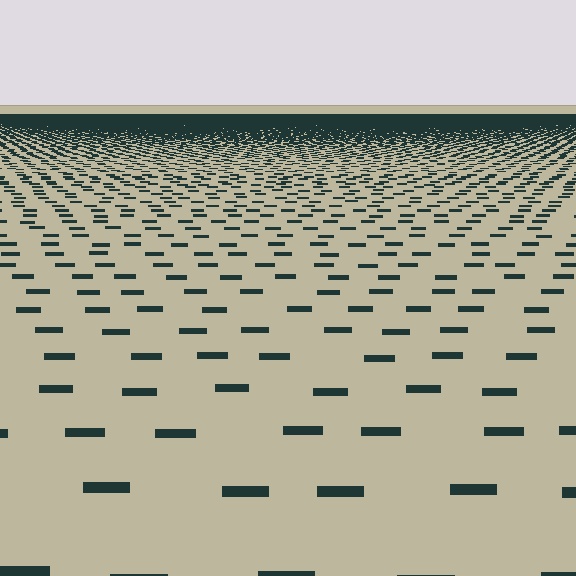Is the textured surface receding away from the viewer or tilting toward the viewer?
The surface is receding away from the viewer. Texture elements get smaller and denser toward the top.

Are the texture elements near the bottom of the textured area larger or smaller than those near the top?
Larger. Near the bottom, elements are closer to the viewer and appear at a bigger on-screen size.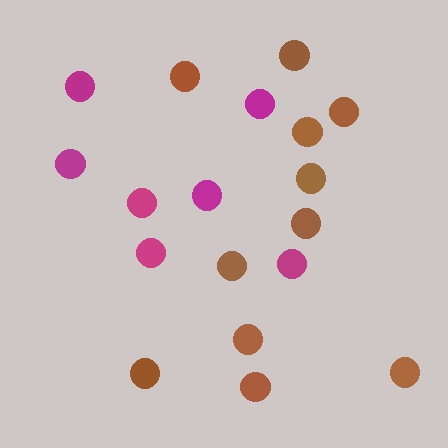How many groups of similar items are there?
There are 2 groups: one group of brown circles (11) and one group of magenta circles (7).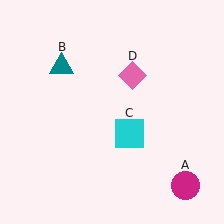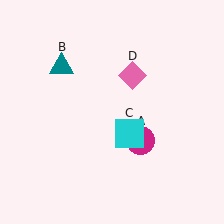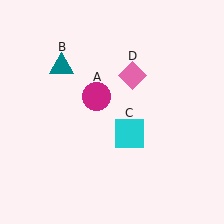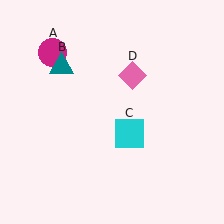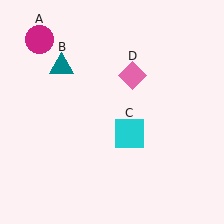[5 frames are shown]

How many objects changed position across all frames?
1 object changed position: magenta circle (object A).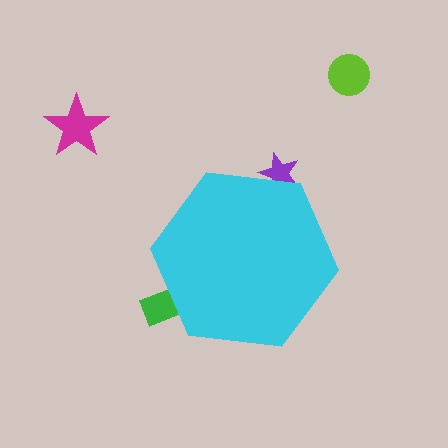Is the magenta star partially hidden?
No, the magenta star is fully visible.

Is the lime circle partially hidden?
No, the lime circle is fully visible.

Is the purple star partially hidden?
Yes, the purple star is partially hidden behind the cyan hexagon.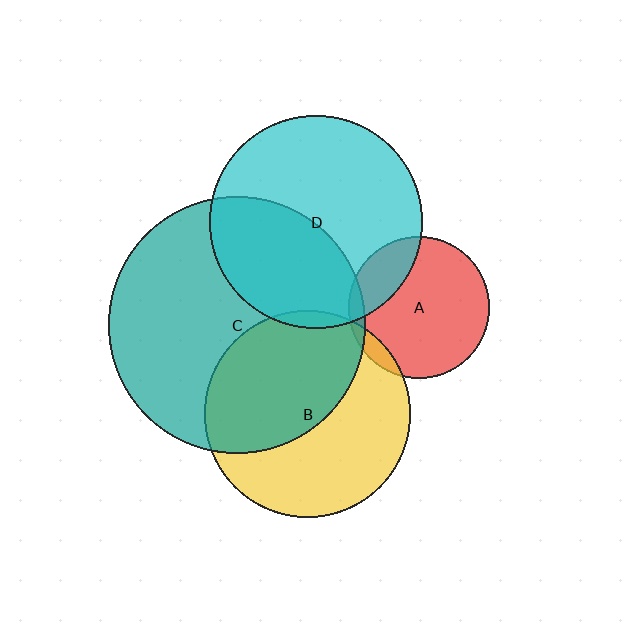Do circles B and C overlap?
Yes.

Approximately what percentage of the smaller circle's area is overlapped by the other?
Approximately 50%.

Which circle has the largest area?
Circle C (teal).